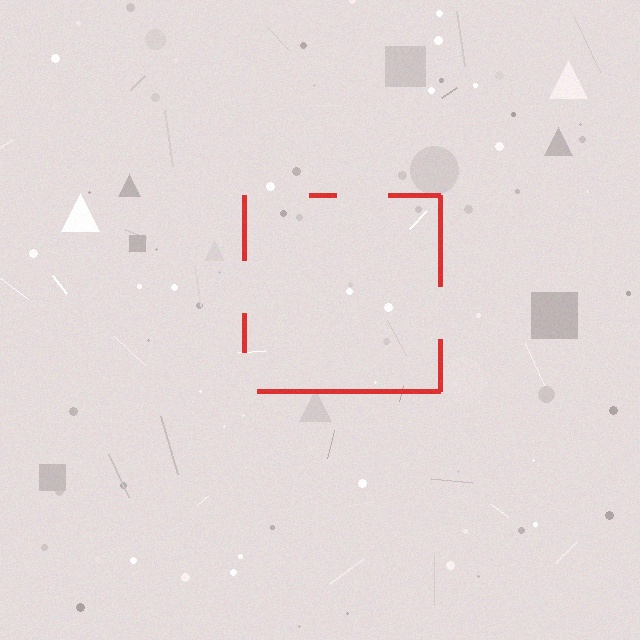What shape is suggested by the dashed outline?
The dashed outline suggests a square.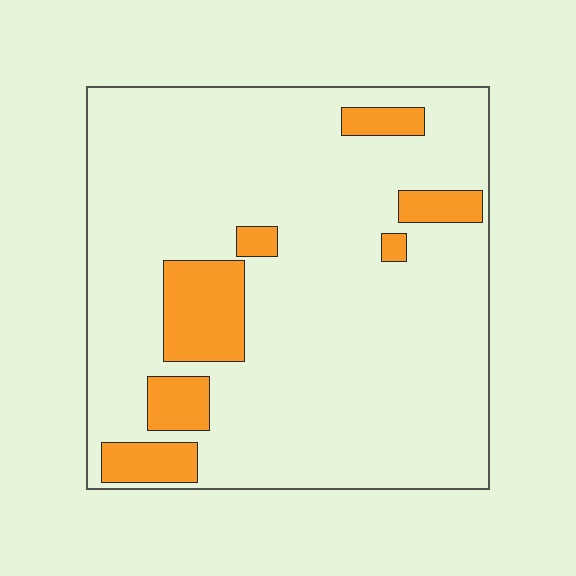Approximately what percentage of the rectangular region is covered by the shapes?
Approximately 15%.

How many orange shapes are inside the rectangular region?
7.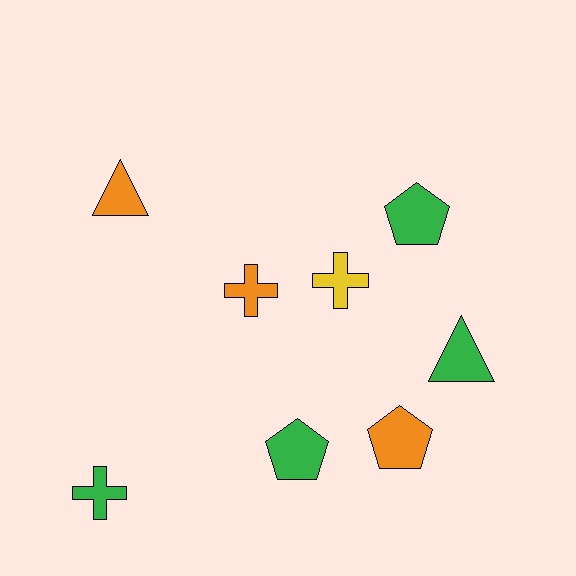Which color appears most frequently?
Green, with 4 objects.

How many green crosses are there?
There is 1 green cross.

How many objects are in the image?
There are 8 objects.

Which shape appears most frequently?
Cross, with 3 objects.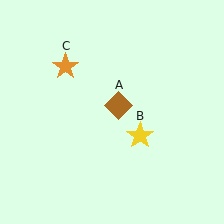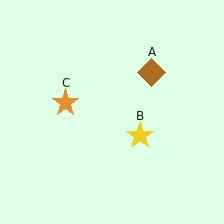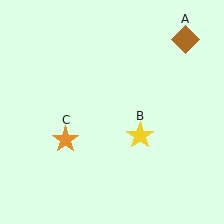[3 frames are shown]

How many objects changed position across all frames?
2 objects changed position: brown diamond (object A), orange star (object C).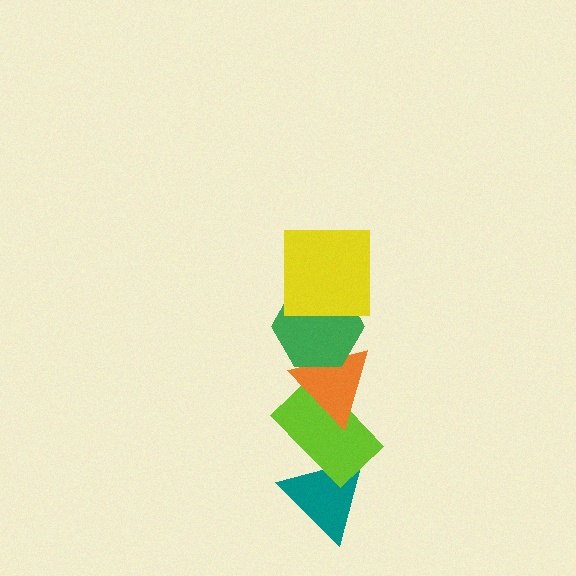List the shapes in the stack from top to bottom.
From top to bottom: the yellow square, the green hexagon, the orange triangle, the lime rectangle, the teal triangle.